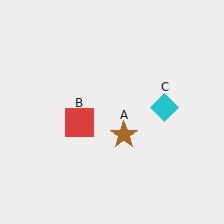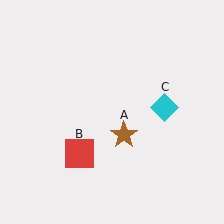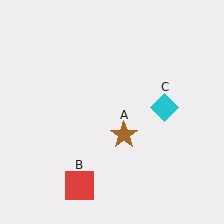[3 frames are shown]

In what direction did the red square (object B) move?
The red square (object B) moved down.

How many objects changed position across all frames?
1 object changed position: red square (object B).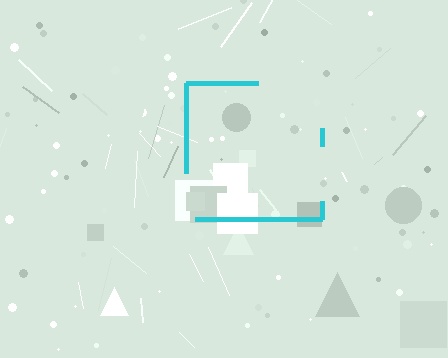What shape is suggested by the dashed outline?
The dashed outline suggests a square.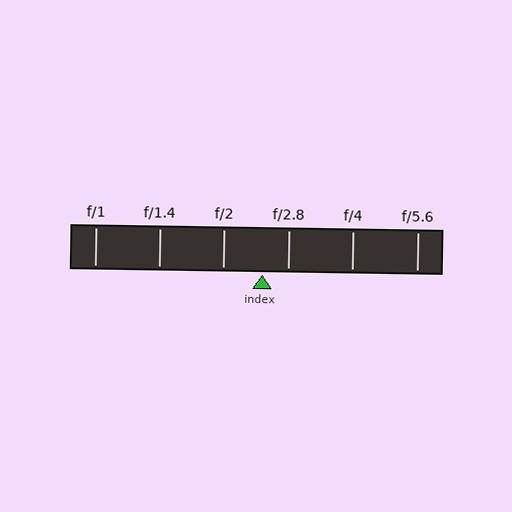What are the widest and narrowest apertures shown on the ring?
The widest aperture shown is f/1 and the narrowest is f/5.6.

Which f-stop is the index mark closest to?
The index mark is closest to f/2.8.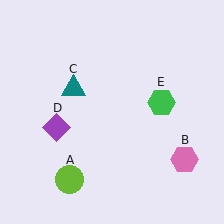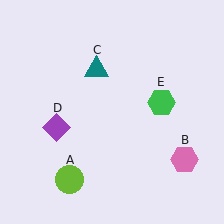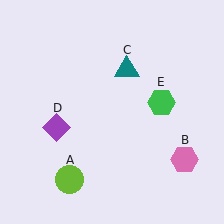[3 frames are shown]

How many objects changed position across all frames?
1 object changed position: teal triangle (object C).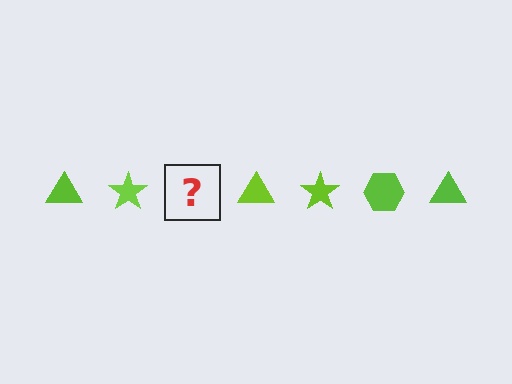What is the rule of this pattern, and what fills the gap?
The rule is that the pattern cycles through triangle, star, hexagon shapes in lime. The gap should be filled with a lime hexagon.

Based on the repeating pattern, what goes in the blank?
The blank should be a lime hexagon.